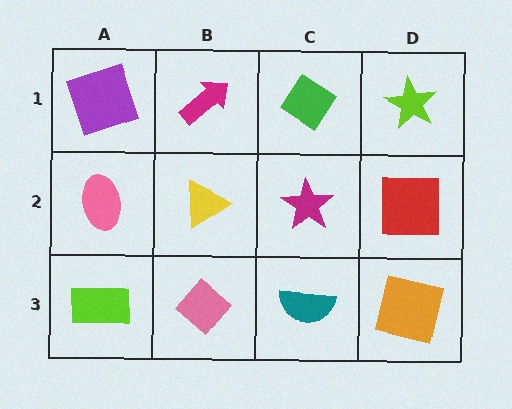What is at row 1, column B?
A magenta arrow.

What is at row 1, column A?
A purple square.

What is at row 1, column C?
A green diamond.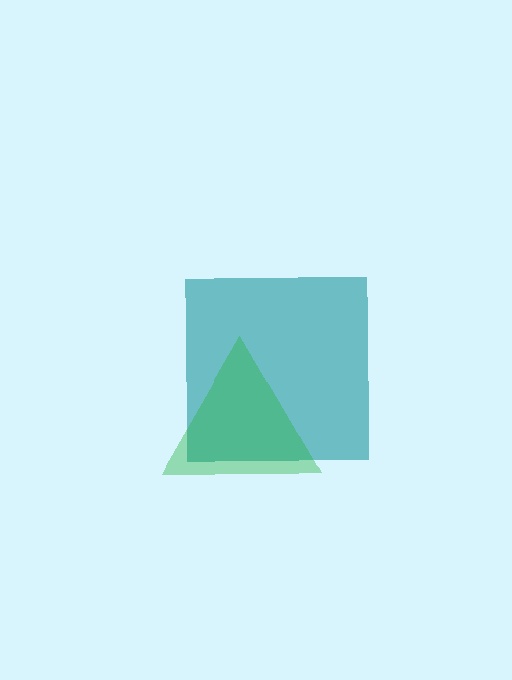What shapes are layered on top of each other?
The layered shapes are: a teal square, a green triangle.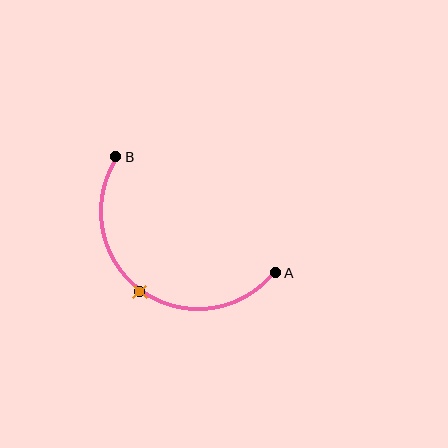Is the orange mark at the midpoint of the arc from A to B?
Yes. The orange mark lies on the arc at equal arc-length from both A and B — it is the arc midpoint.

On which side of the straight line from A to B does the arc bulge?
The arc bulges below and to the left of the straight line connecting A and B.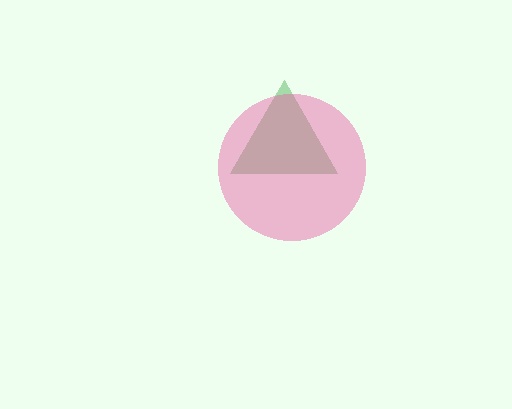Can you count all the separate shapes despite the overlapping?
Yes, there are 2 separate shapes.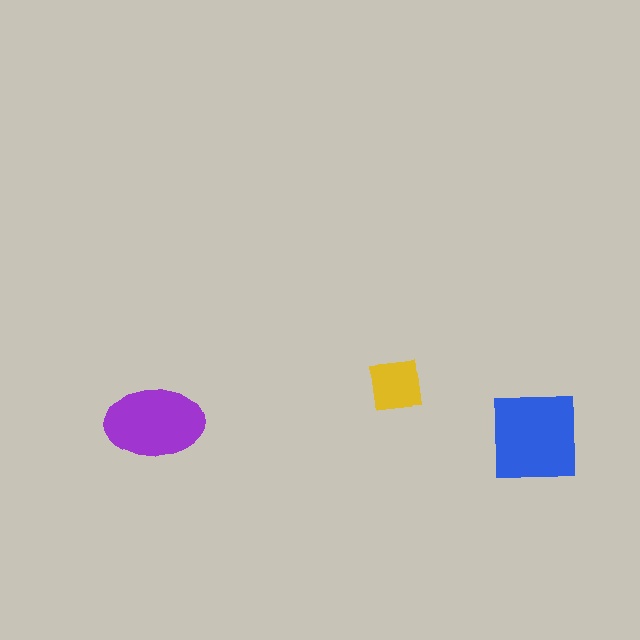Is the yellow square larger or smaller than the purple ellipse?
Smaller.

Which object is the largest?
The blue square.